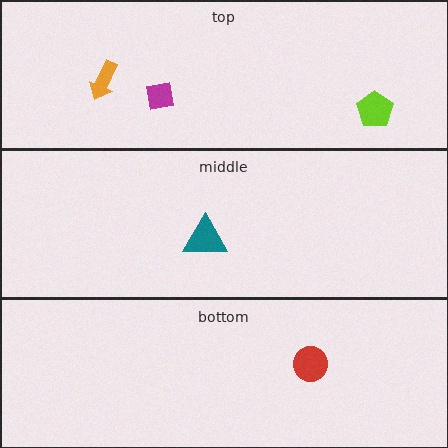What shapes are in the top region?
The magenta square, the orange arrow, the lime pentagon.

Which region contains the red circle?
The bottom region.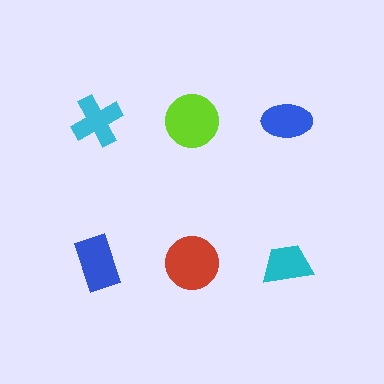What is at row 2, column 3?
A cyan trapezoid.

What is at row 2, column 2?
A red circle.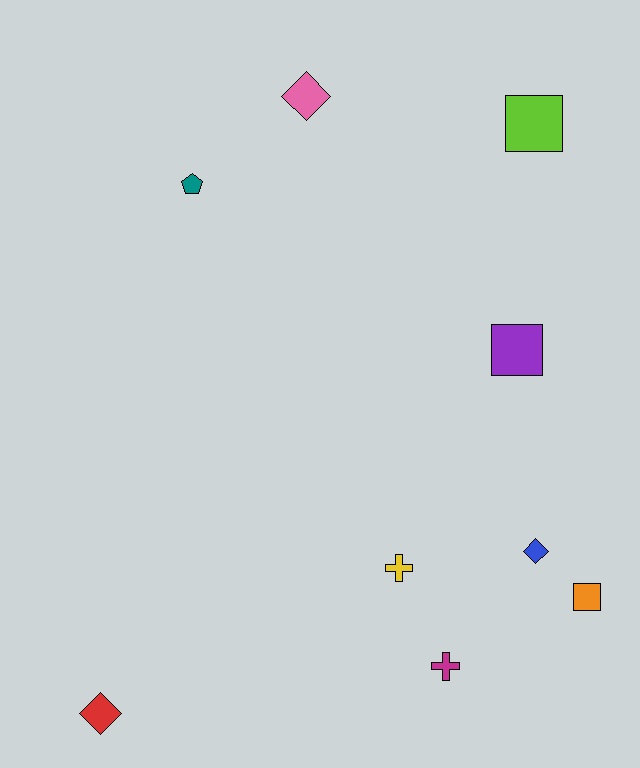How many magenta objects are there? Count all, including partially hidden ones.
There is 1 magenta object.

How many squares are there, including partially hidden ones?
There are 3 squares.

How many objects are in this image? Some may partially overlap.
There are 9 objects.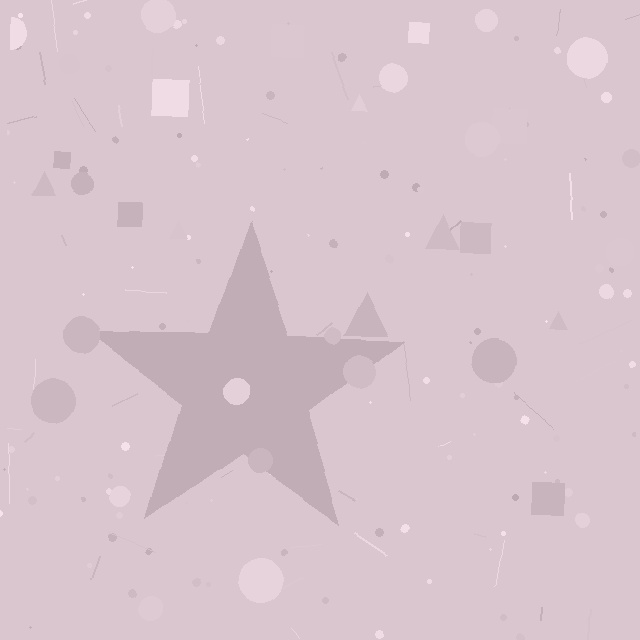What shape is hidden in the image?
A star is hidden in the image.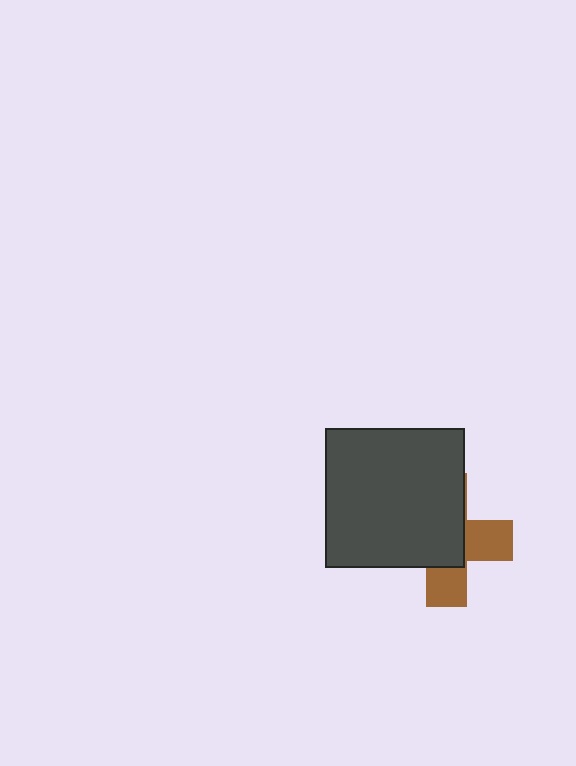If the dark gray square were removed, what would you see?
You would see the complete brown cross.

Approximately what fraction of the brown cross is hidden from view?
Roughly 60% of the brown cross is hidden behind the dark gray square.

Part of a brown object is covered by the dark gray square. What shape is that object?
It is a cross.